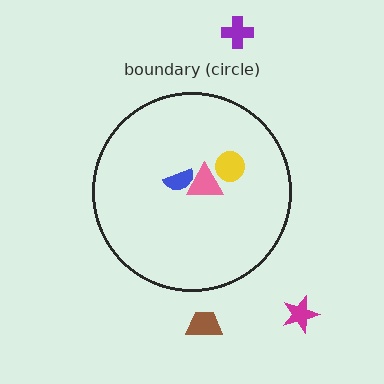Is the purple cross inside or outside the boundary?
Outside.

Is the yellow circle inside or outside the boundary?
Inside.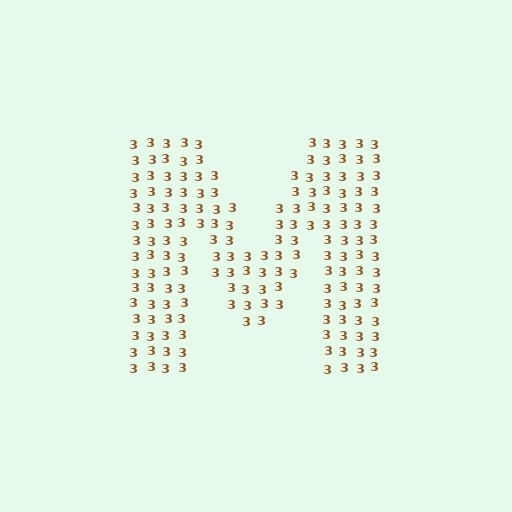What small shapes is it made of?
It is made of small digit 3's.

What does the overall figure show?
The overall figure shows the letter M.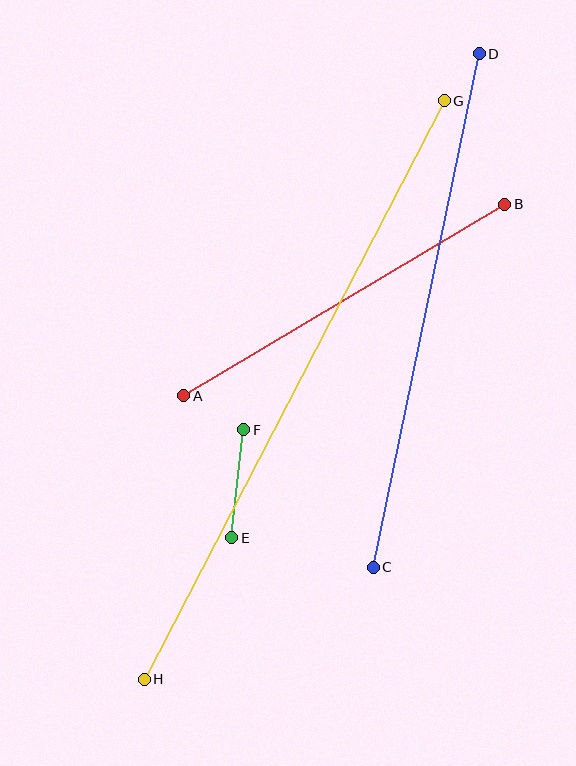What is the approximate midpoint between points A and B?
The midpoint is at approximately (344, 300) pixels.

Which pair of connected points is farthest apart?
Points G and H are farthest apart.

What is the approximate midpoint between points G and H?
The midpoint is at approximately (294, 390) pixels.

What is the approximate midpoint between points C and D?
The midpoint is at approximately (426, 311) pixels.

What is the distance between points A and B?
The distance is approximately 374 pixels.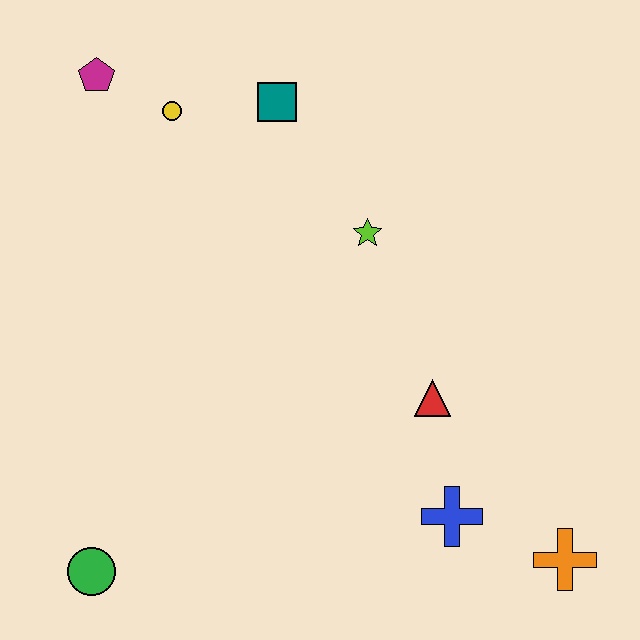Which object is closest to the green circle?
The blue cross is closest to the green circle.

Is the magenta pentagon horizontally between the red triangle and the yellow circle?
No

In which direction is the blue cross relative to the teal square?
The blue cross is below the teal square.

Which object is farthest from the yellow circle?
The orange cross is farthest from the yellow circle.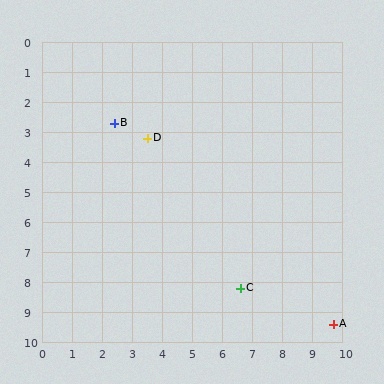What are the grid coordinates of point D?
Point D is at approximately (3.5, 3.2).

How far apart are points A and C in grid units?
Points A and C are about 3.3 grid units apart.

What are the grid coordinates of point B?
Point B is at approximately (2.4, 2.7).